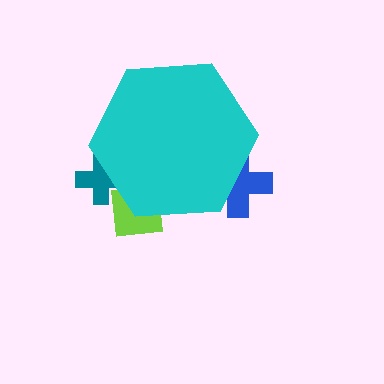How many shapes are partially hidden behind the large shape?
3 shapes are partially hidden.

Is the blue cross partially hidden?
Yes, the blue cross is partially hidden behind the cyan hexagon.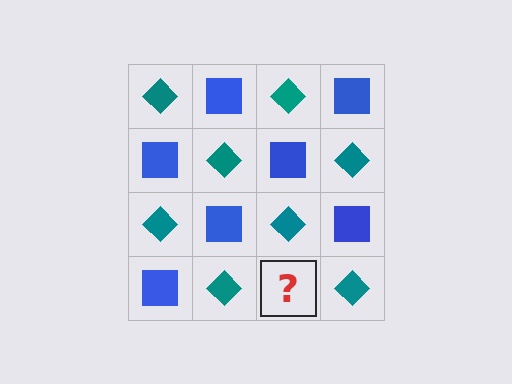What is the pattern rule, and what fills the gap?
The rule is that it alternates teal diamond and blue square in a checkerboard pattern. The gap should be filled with a blue square.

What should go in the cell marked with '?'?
The missing cell should contain a blue square.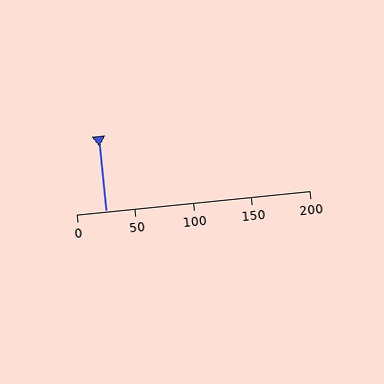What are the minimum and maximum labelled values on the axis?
The axis runs from 0 to 200.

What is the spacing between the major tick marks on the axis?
The major ticks are spaced 50 apart.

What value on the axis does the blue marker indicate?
The marker indicates approximately 25.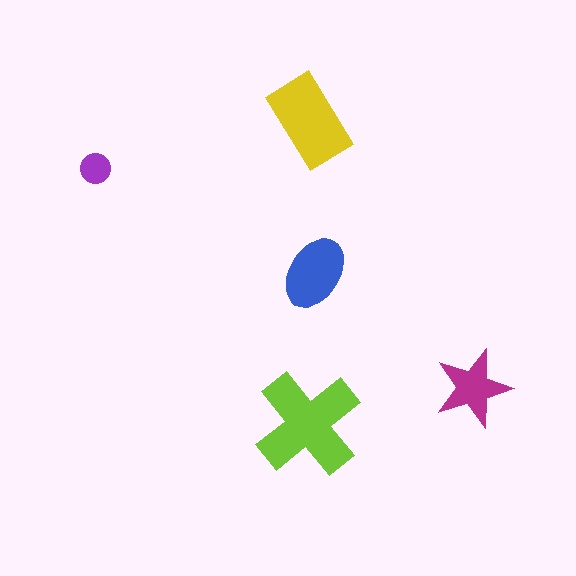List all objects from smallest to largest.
The purple circle, the magenta star, the blue ellipse, the yellow rectangle, the lime cross.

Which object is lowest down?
The lime cross is bottommost.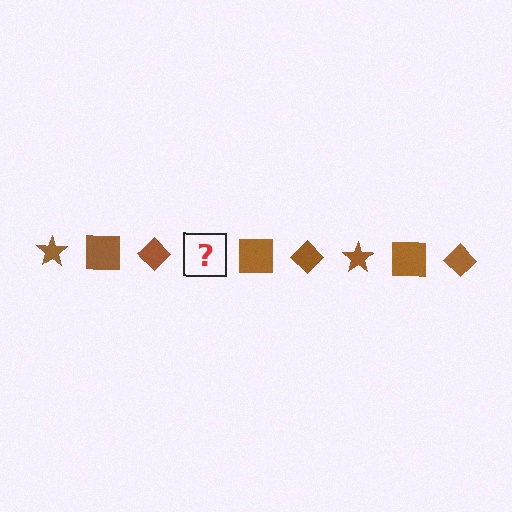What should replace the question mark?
The question mark should be replaced with a brown star.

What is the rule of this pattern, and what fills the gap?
The rule is that the pattern cycles through star, square, diamond shapes in brown. The gap should be filled with a brown star.